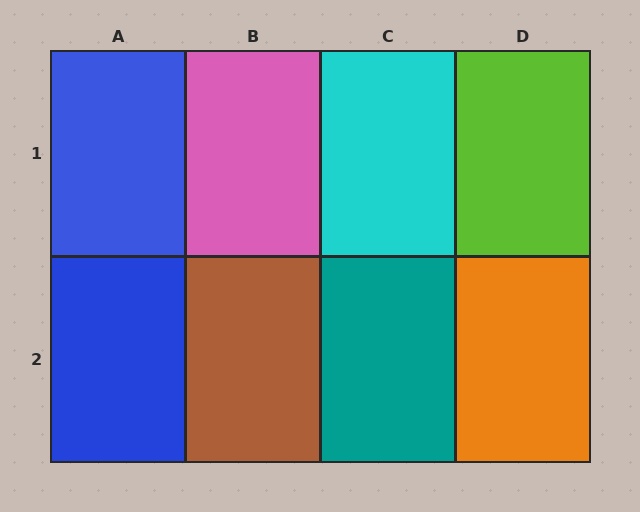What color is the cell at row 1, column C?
Cyan.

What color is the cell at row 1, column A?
Blue.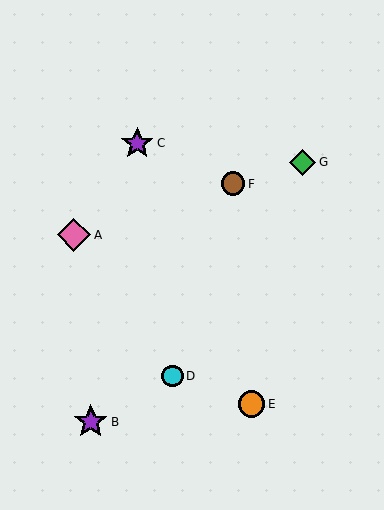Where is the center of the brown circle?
The center of the brown circle is at (233, 184).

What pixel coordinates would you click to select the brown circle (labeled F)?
Click at (233, 184) to select the brown circle F.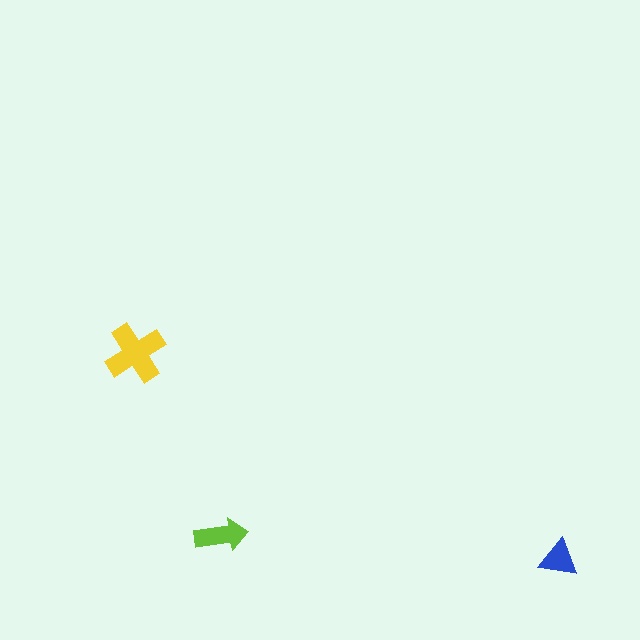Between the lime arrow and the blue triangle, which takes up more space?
The lime arrow.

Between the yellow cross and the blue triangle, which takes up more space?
The yellow cross.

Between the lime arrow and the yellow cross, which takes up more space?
The yellow cross.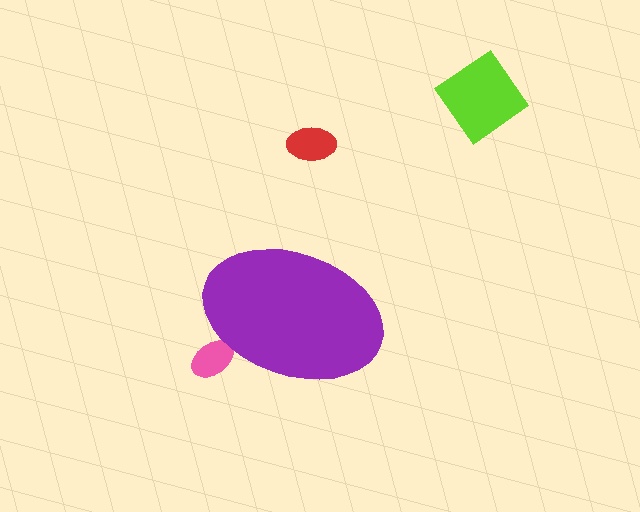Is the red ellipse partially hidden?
No, the red ellipse is fully visible.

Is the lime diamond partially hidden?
No, the lime diamond is fully visible.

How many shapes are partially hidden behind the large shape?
1 shape is partially hidden.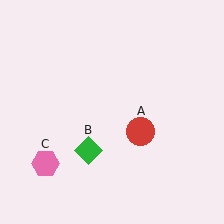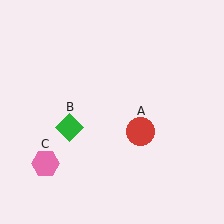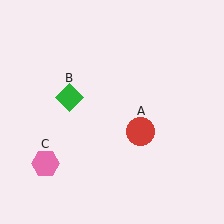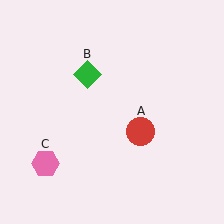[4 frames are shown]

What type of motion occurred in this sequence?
The green diamond (object B) rotated clockwise around the center of the scene.